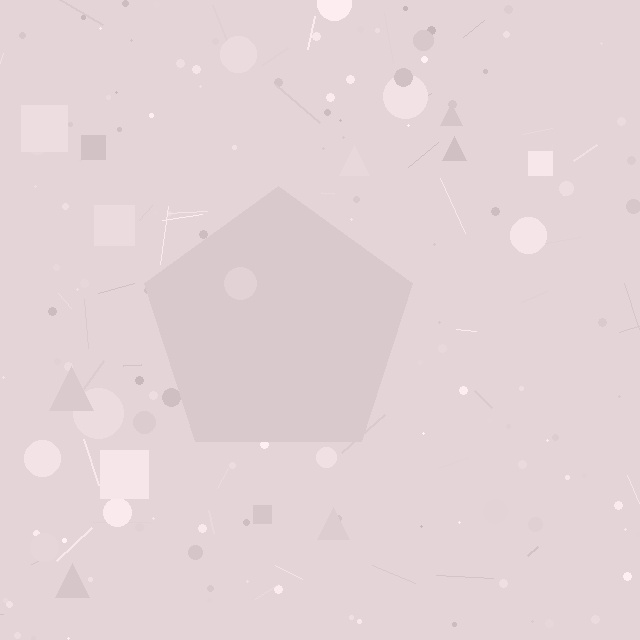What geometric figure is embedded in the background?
A pentagon is embedded in the background.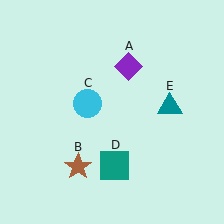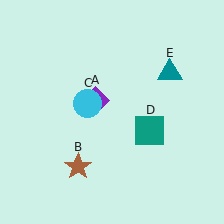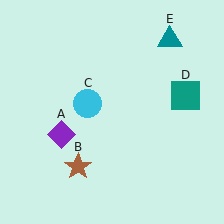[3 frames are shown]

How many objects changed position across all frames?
3 objects changed position: purple diamond (object A), teal square (object D), teal triangle (object E).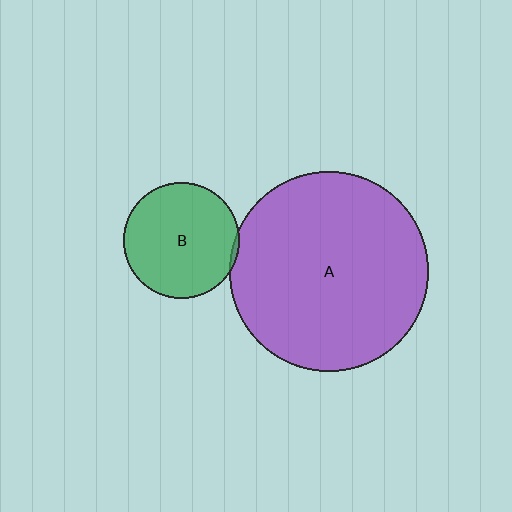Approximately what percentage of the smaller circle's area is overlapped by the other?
Approximately 5%.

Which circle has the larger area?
Circle A (purple).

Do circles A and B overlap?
Yes.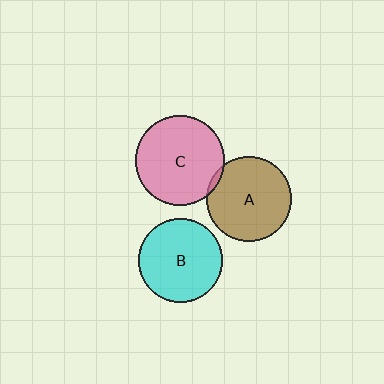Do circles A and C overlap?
Yes.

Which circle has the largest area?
Circle C (pink).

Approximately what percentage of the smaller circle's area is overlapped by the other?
Approximately 5%.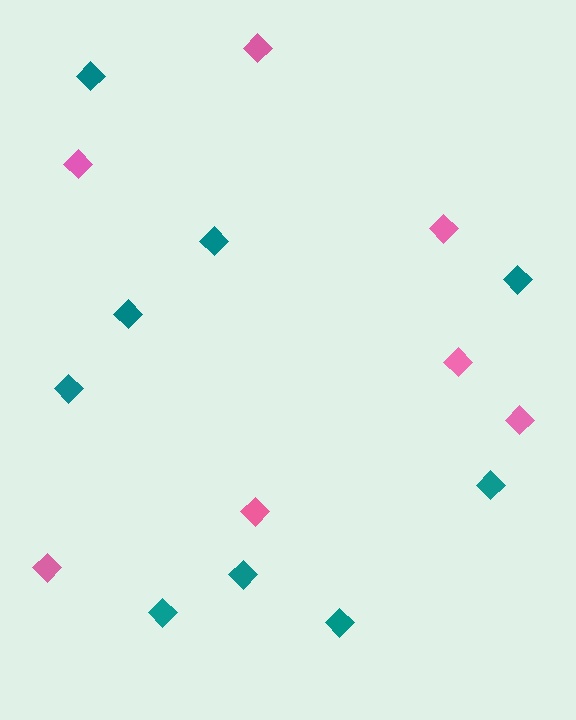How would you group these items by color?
There are 2 groups: one group of teal diamonds (9) and one group of pink diamonds (7).